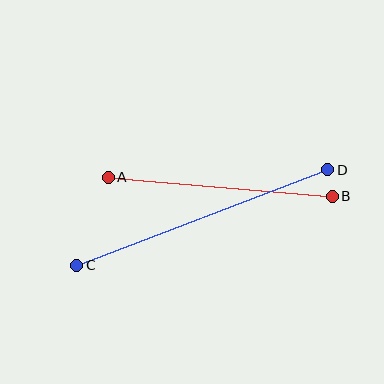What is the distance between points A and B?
The distance is approximately 225 pixels.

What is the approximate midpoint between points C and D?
The midpoint is at approximately (202, 217) pixels.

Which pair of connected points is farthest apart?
Points C and D are farthest apart.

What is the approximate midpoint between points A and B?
The midpoint is at approximately (220, 187) pixels.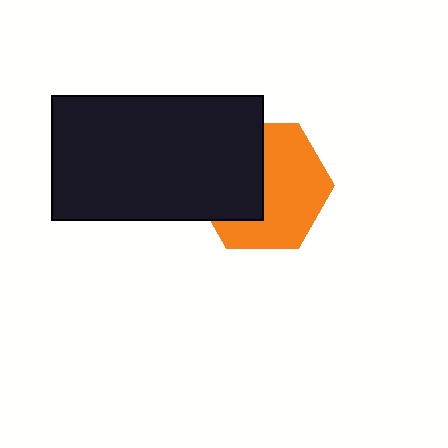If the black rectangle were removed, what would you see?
You would see the complete orange hexagon.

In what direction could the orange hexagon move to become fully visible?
The orange hexagon could move right. That would shift it out from behind the black rectangle entirely.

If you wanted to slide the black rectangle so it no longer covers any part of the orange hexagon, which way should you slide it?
Slide it left — that is the most direct way to separate the two shapes.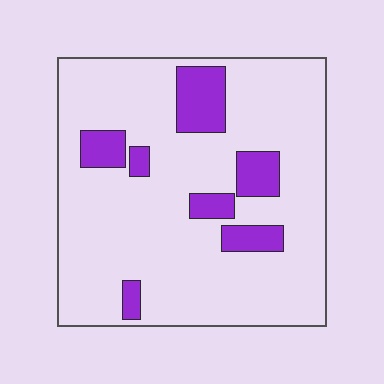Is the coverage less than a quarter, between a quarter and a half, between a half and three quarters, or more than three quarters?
Less than a quarter.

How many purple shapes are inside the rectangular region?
7.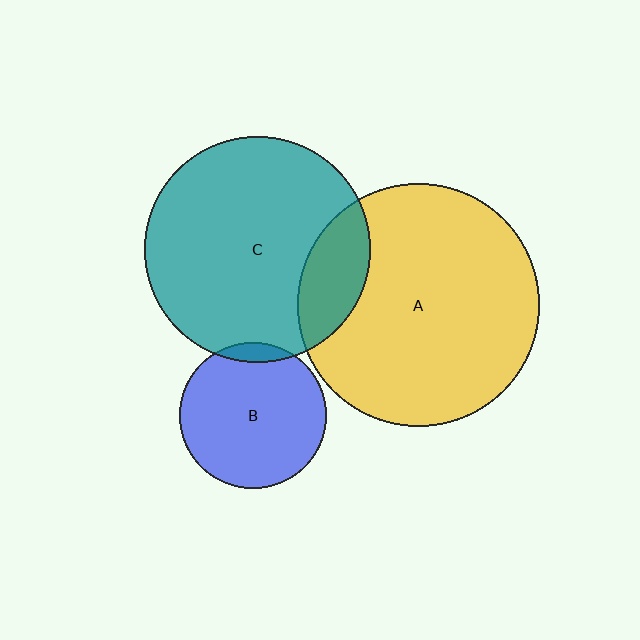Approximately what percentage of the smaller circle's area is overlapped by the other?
Approximately 15%.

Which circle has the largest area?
Circle A (yellow).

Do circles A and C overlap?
Yes.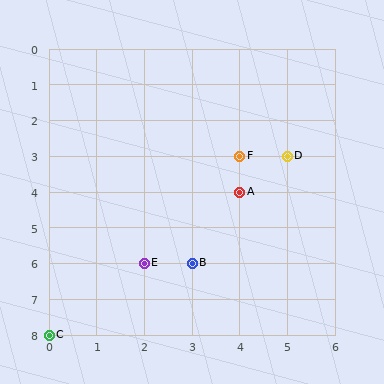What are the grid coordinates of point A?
Point A is at grid coordinates (4, 4).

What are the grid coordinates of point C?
Point C is at grid coordinates (0, 8).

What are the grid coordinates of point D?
Point D is at grid coordinates (5, 3).